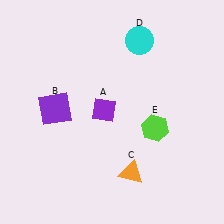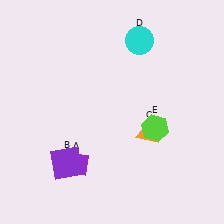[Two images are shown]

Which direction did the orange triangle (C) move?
The orange triangle (C) moved up.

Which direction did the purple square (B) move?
The purple square (B) moved down.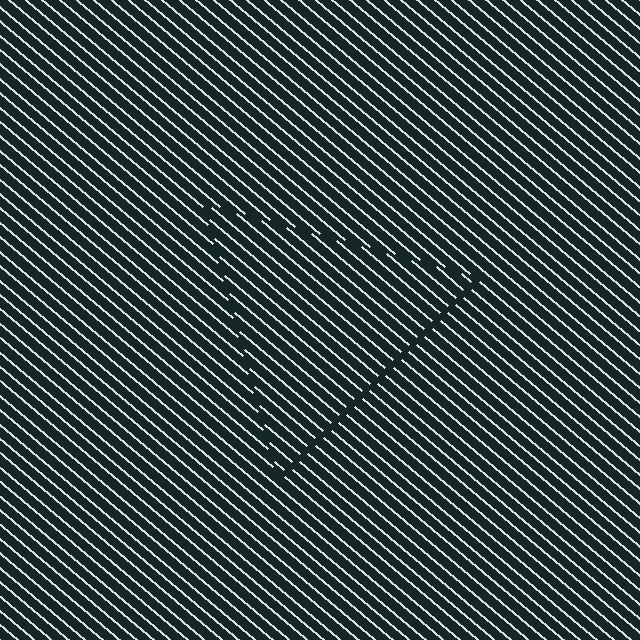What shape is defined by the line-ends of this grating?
An illusory triangle. The interior of the shape contains the same grating, shifted by half a period — the contour is defined by the phase discontinuity where line-ends from the inner and outer gratings abut.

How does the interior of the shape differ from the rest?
The interior of the shape contains the same grating, shifted by half a period — the contour is defined by the phase discontinuity where line-ends from the inner and outer gratings abut.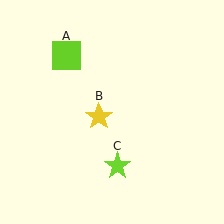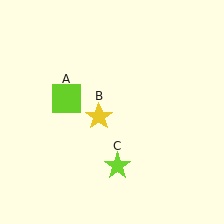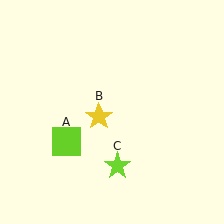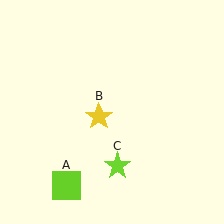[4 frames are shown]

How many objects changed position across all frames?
1 object changed position: lime square (object A).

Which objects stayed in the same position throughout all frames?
Yellow star (object B) and lime star (object C) remained stationary.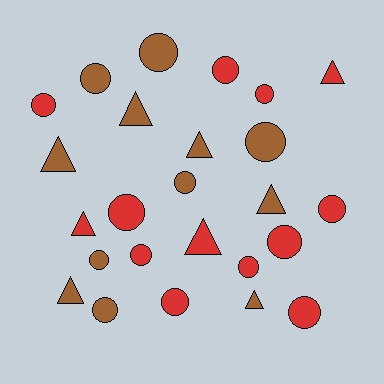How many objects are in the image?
There are 25 objects.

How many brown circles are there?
There are 6 brown circles.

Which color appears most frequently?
Red, with 13 objects.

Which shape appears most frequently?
Circle, with 16 objects.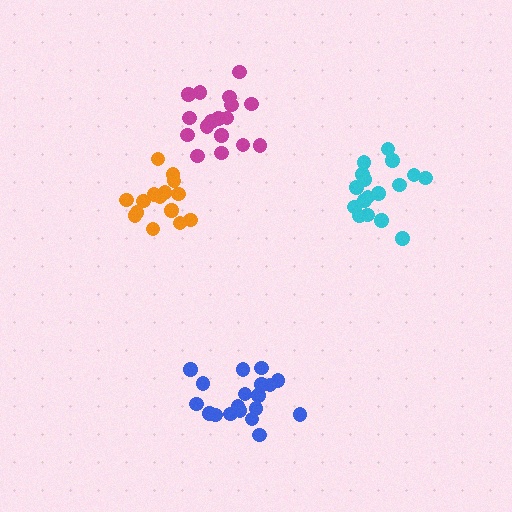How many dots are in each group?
Group 1: 19 dots, Group 2: 15 dots, Group 3: 18 dots, Group 4: 17 dots (69 total).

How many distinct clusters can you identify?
There are 4 distinct clusters.